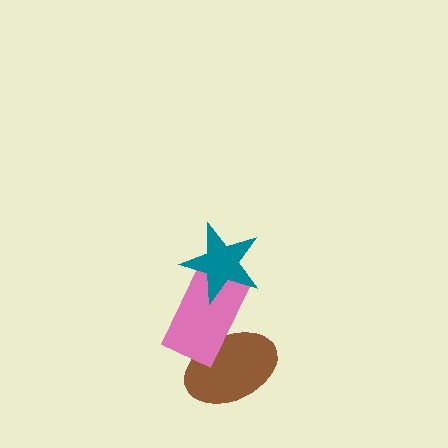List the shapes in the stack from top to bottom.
From top to bottom: the teal star, the pink rectangle, the brown ellipse.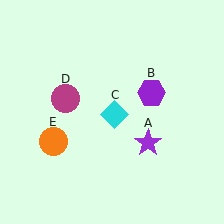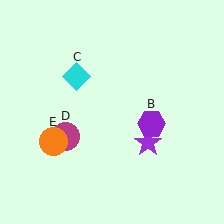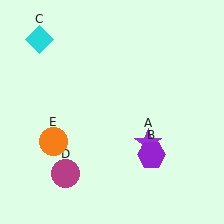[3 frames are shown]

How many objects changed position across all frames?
3 objects changed position: purple hexagon (object B), cyan diamond (object C), magenta circle (object D).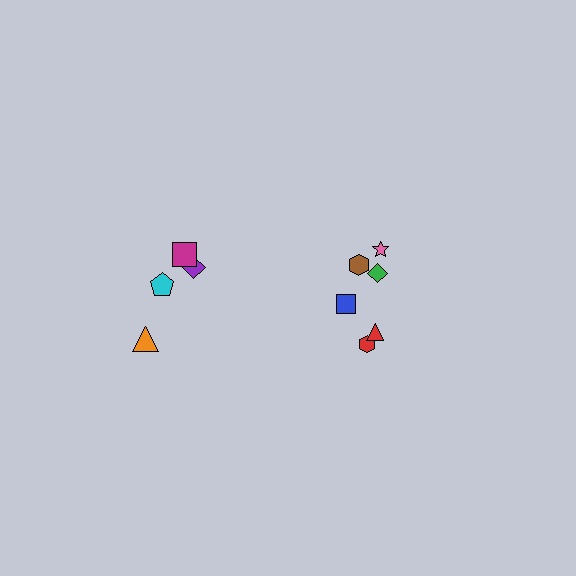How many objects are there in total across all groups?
There are 10 objects.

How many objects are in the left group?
There are 4 objects.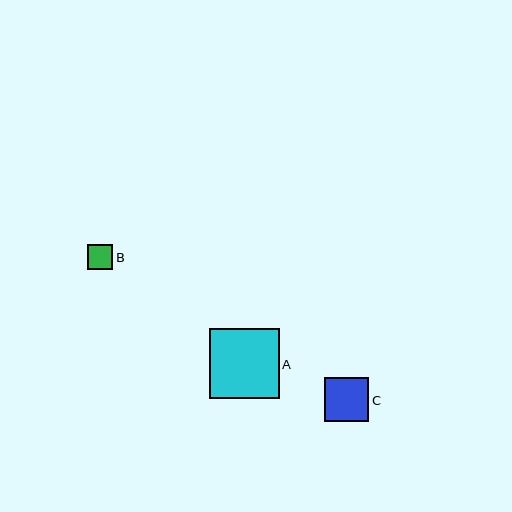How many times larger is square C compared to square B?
Square C is approximately 1.7 times the size of square B.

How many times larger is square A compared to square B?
Square A is approximately 2.7 times the size of square B.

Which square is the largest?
Square A is the largest with a size of approximately 70 pixels.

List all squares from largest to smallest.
From largest to smallest: A, C, B.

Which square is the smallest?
Square B is the smallest with a size of approximately 26 pixels.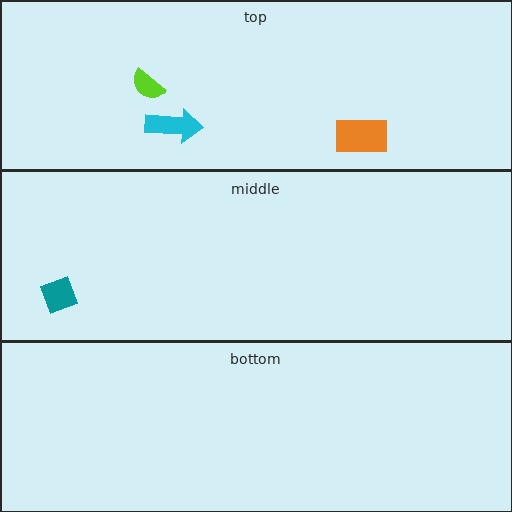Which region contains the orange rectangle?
The top region.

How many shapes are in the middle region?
1.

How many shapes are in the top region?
3.